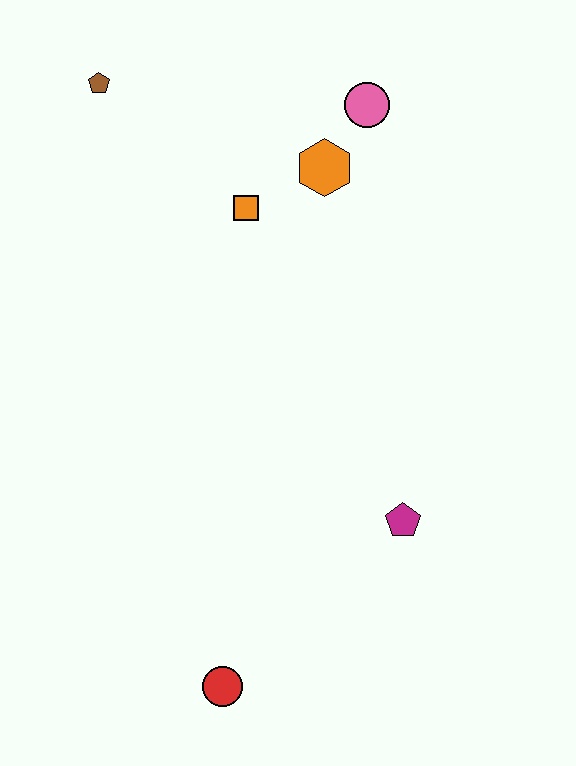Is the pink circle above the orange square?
Yes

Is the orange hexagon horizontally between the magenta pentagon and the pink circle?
No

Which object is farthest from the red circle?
The brown pentagon is farthest from the red circle.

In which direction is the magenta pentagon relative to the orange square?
The magenta pentagon is below the orange square.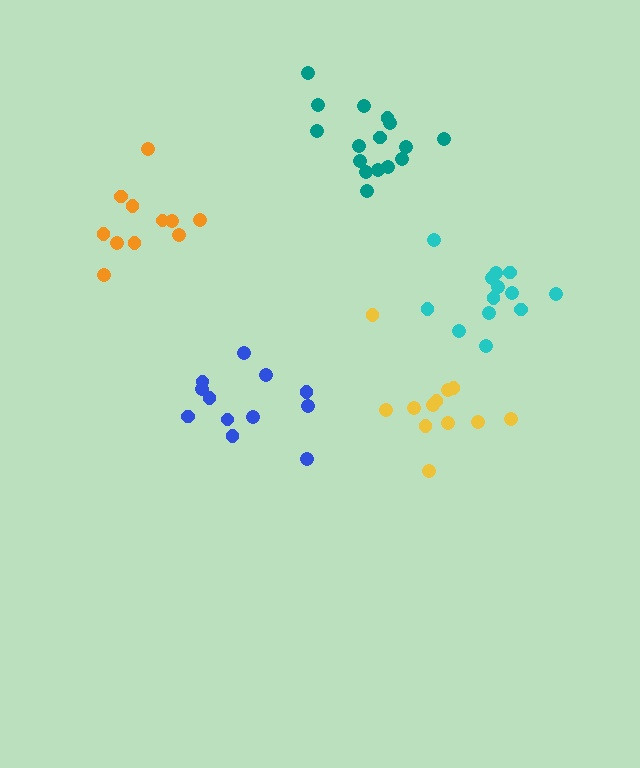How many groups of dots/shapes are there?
There are 5 groups.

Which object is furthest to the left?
The orange cluster is leftmost.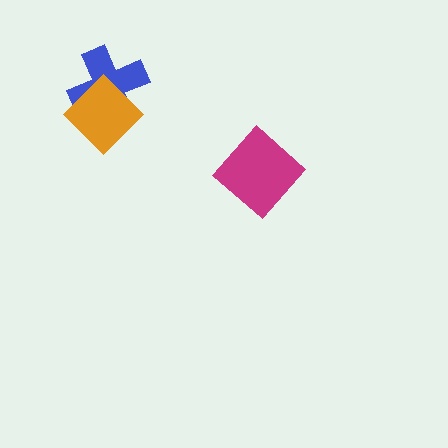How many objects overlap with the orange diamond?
1 object overlaps with the orange diamond.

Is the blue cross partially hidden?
Yes, it is partially covered by another shape.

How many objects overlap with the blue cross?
1 object overlaps with the blue cross.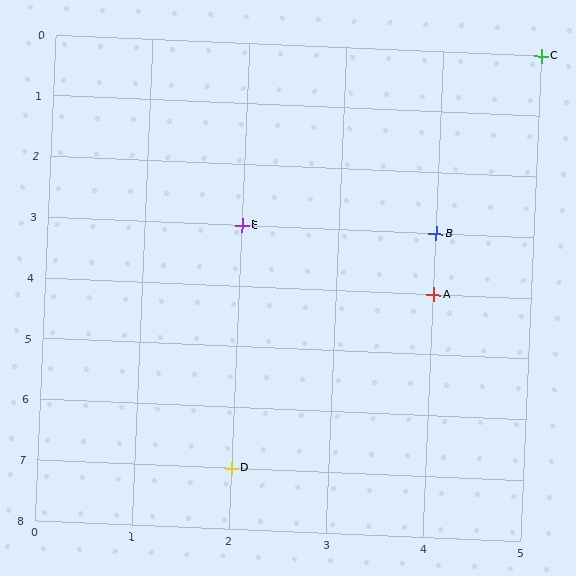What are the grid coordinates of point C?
Point C is at grid coordinates (5, 0).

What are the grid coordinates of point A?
Point A is at grid coordinates (4, 4).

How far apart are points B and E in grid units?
Points B and E are 2 columns apart.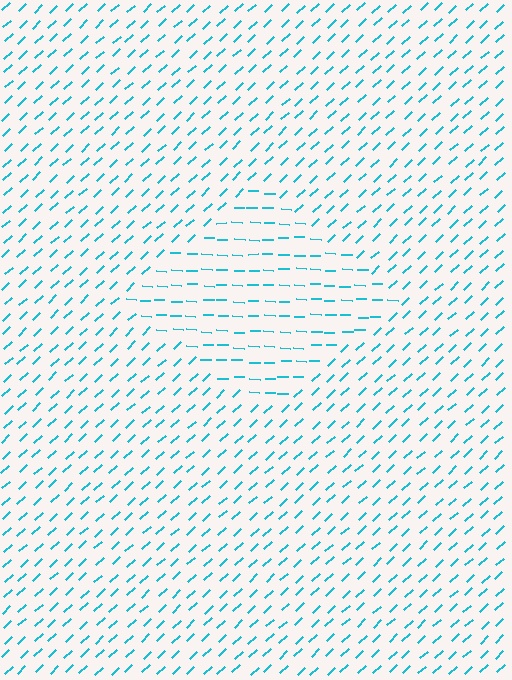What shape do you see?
I see a diamond.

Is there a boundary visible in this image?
Yes, there is a texture boundary formed by a change in line orientation.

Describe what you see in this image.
The image is filled with small cyan line segments. A diamond region in the image has lines oriented differently from the surrounding lines, creating a visible texture boundary.